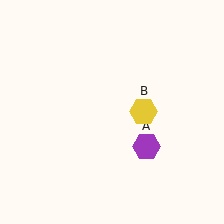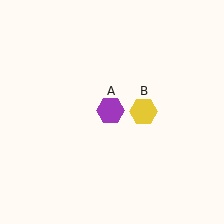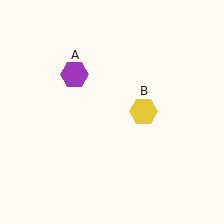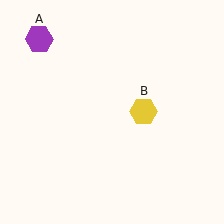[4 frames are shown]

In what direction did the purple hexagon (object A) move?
The purple hexagon (object A) moved up and to the left.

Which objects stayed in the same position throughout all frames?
Yellow hexagon (object B) remained stationary.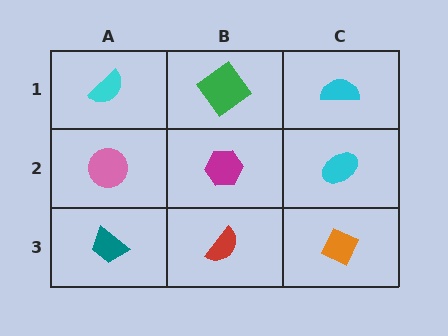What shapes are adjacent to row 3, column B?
A magenta hexagon (row 2, column B), a teal trapezoid (row 3, column A), an orange diamond (row 3, column C).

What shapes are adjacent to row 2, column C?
A cyan semicircle (row 1, column C), an orange diamond (row 3, column C), a magenta hexagon (row 2, column B).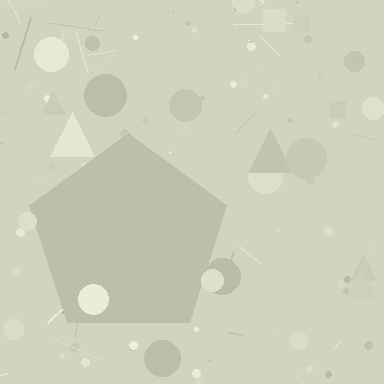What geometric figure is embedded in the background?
A pentagon is embedded in the background.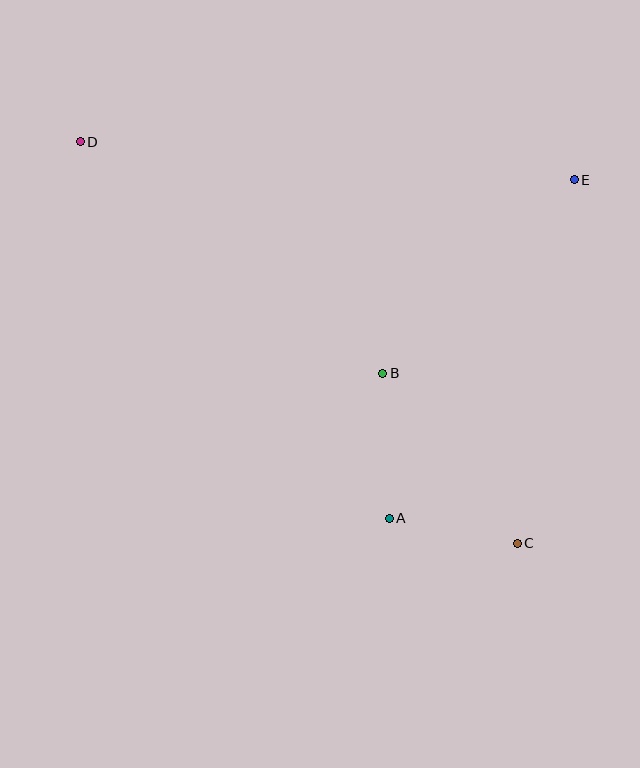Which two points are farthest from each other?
Points C and D are farthest from each other.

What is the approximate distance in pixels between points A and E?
The distance between A and E is approximately 386 pixels.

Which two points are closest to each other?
Points A and C are closest to each other.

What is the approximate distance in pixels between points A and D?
The distance between A and D is approximately 487 pixels.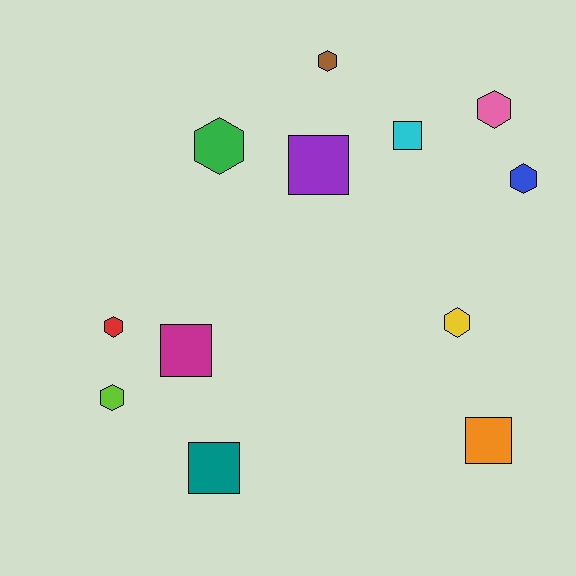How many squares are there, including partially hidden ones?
There are 5 squares.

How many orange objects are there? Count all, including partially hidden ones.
There is 1 orange object.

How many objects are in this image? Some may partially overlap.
There are 12 objects.